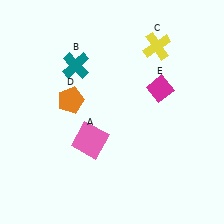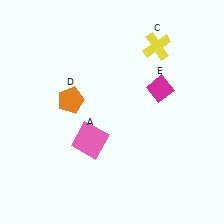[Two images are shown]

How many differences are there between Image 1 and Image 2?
There is 1 difference between the two images.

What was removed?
The teal cross (B) was removed in Image 2.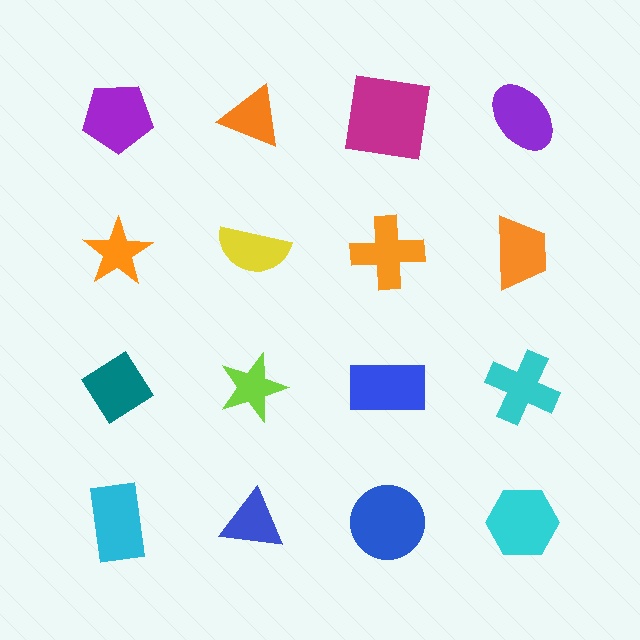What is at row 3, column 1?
A teal diamond.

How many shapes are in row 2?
4 shapes.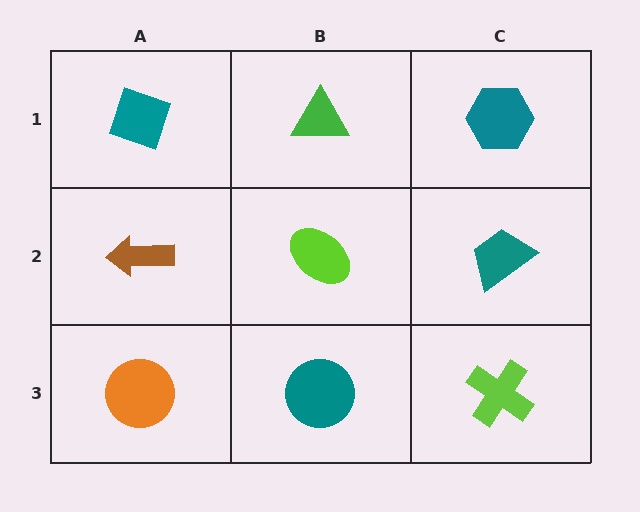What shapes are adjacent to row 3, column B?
A lime ellipse (row 2, column B), an orange circle (row 3, column A), a lime cross (row 3, column C).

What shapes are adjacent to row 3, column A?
A brown arrow (row 2, column A), a teal circle (row 3, column B).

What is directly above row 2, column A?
A teal diamond.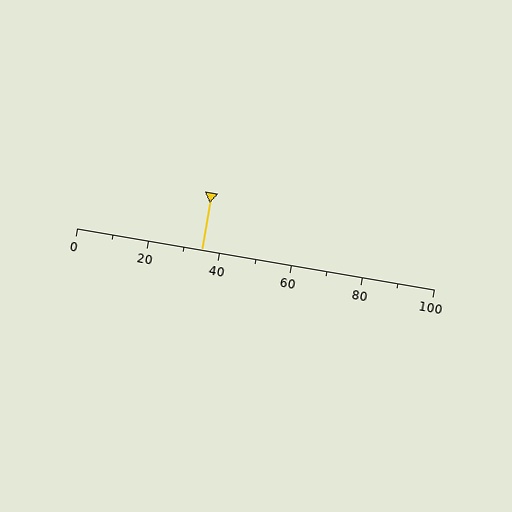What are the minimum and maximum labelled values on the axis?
The axis runs from 0 to 100.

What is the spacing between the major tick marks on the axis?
The major ticks are spaced 20 apart.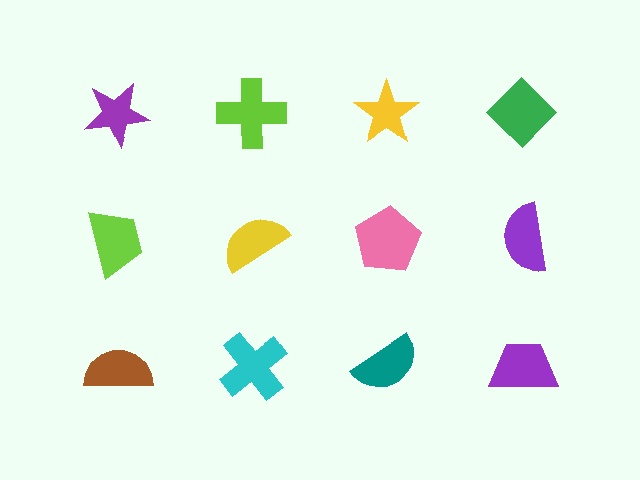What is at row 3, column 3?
A teal semicircle.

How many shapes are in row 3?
4 shapes.